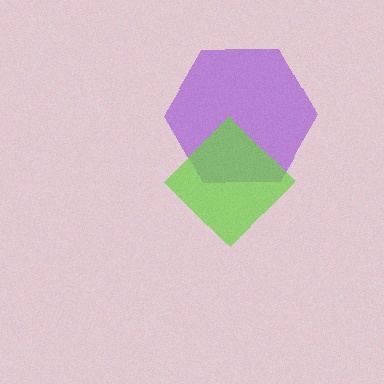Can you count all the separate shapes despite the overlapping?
Yes, there are 2 separate shapes.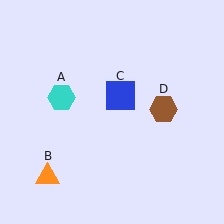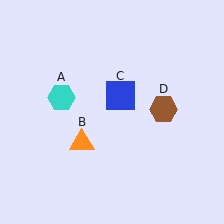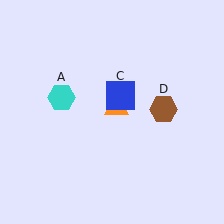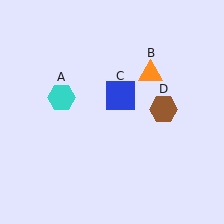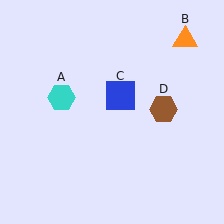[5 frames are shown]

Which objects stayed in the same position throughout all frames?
Cyan hexagon (object A) and blue square (object C) and brown hexagon (object D) remained stationary.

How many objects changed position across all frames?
1 object changed position: orange triangle (object B).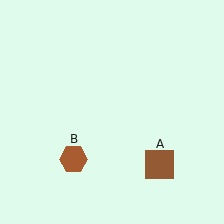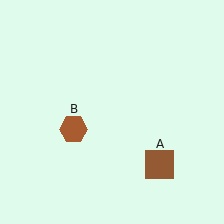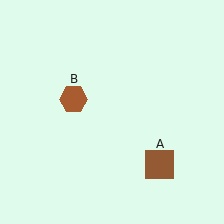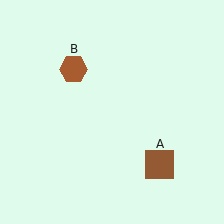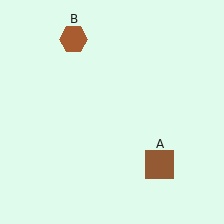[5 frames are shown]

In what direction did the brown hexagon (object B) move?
The brown hexagon (object B) moved up.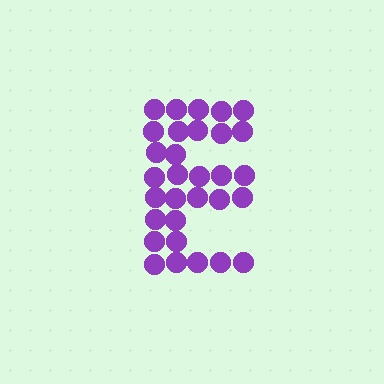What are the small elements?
The small elements are circles.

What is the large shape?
The large shape is the letter E.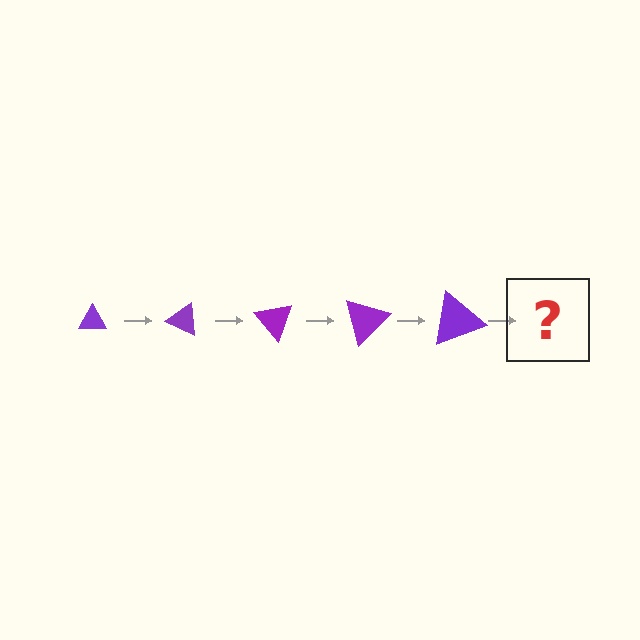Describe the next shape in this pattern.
It should be a triangle, larger than the previous one and rotated 125 degrees from the start.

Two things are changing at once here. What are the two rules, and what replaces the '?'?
The two rules are that the triangle grows larger each step and it rotates 25 degrees each step. The '?' should be a triangle, larger than the previous one and rotated 125 degrees from the start.